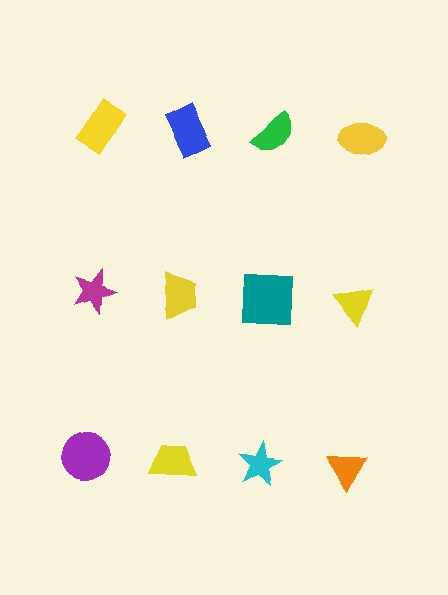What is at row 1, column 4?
A yellow ellipse.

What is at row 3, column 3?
A cyan star.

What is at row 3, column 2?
A yellow trapezoid.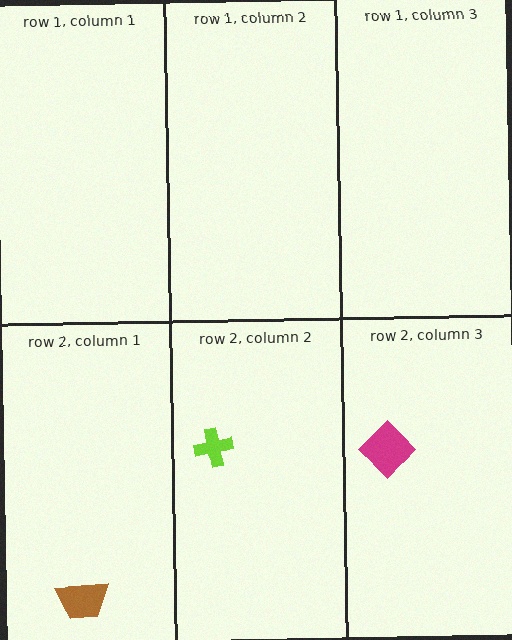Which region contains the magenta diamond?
The row 2, column 3 region.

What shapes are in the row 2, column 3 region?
The magenta diamond.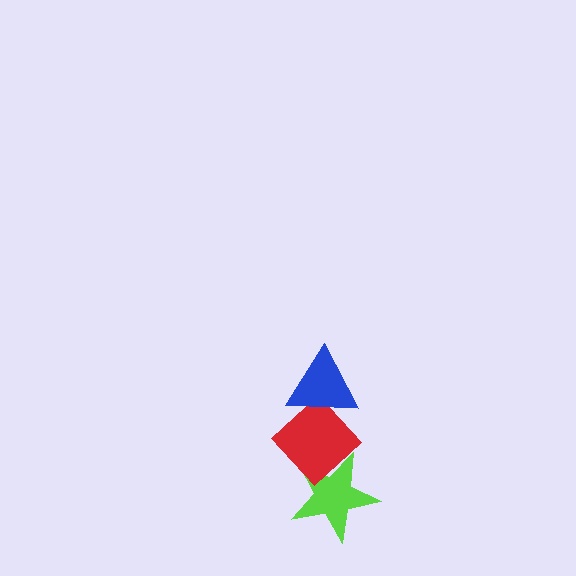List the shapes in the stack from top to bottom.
From top to bottom: the blue triangle, the red diamond, the lime star.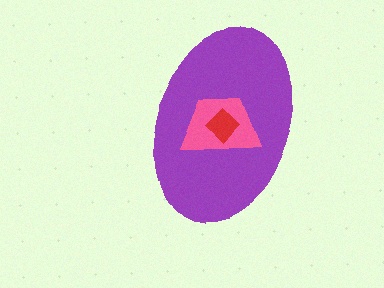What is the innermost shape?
The red diamond.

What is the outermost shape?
The purple ellipse.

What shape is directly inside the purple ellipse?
The pink trapezoid.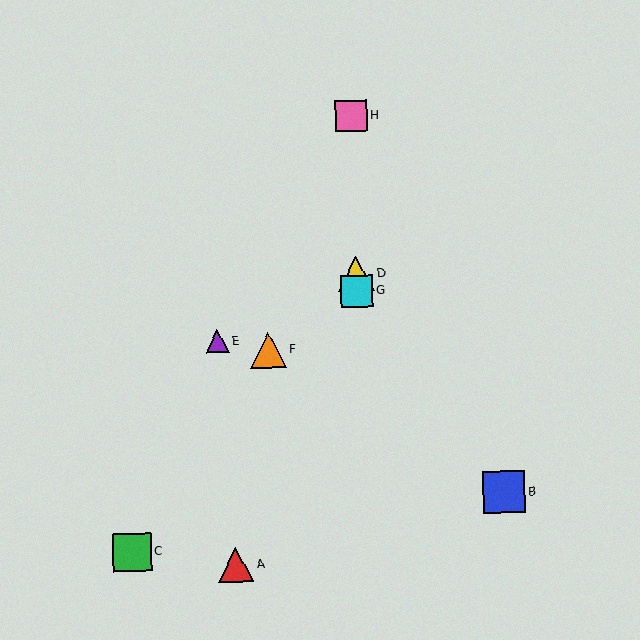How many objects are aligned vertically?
3 objects (D, G, H) are aligned vertically.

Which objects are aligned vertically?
Objects D, G, H are aligned vertically.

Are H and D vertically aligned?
Yes, both are at x≈351.